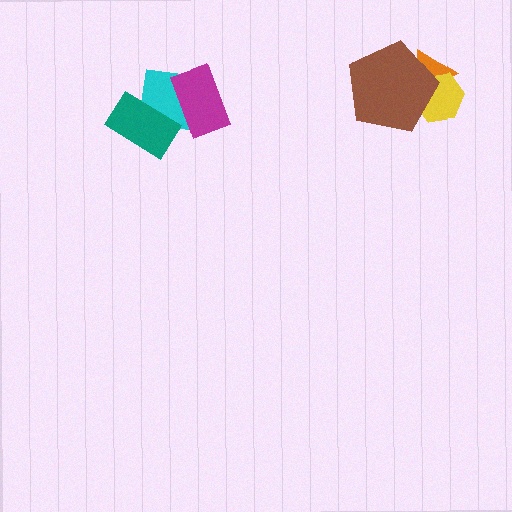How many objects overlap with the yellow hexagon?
2 objects overlap with the yellow hexagon.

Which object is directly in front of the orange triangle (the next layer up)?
The yellow hexagon is directly in front of the orange triangle.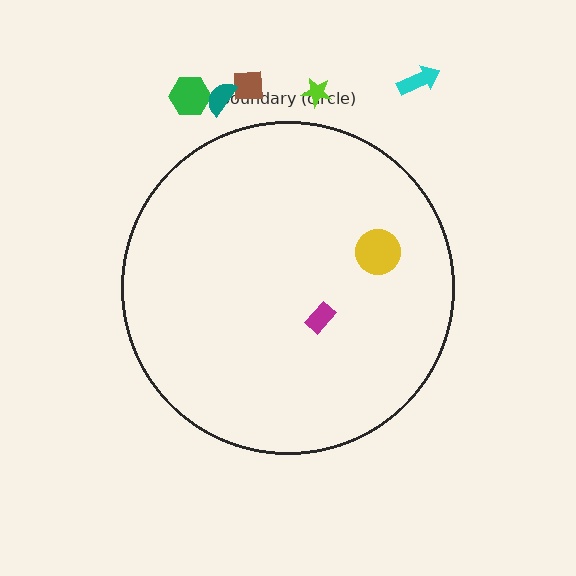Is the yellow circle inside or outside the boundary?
Inside.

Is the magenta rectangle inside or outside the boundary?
Inside.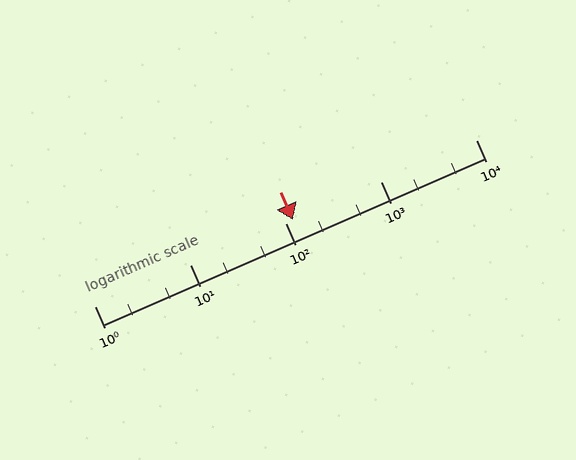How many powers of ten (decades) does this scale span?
The scale spans 4 decades, from 1 to 10000.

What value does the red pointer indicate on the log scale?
The pointer indicates approximately 120.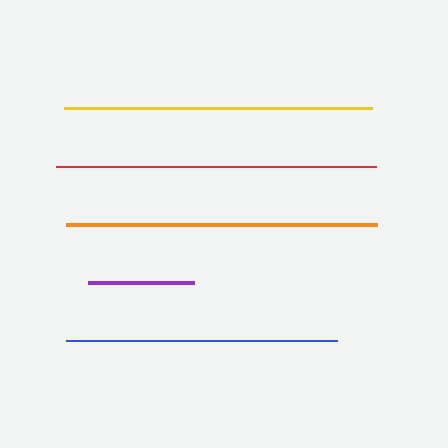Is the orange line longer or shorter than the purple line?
The orange line is longer than the purple line.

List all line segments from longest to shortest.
From longest to shortest: red, orange, yellow, blue, purple.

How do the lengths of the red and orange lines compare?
The red and orange lines are approximately the same length.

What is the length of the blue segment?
The blue segment is approximately 272 pixels long.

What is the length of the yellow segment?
The yellow segment is approximately 308 pixels long.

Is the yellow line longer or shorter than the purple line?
The yellow line is longer than the purple line.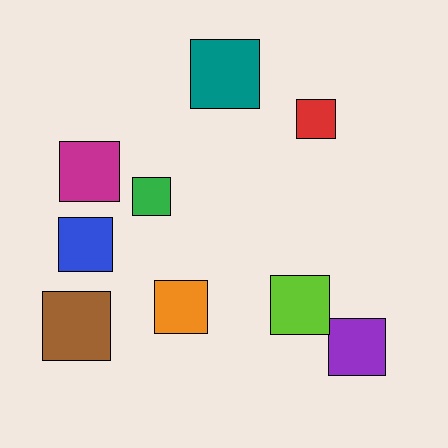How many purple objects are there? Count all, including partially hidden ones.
There is 1 purple object.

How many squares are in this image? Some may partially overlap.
There are 9 squares.